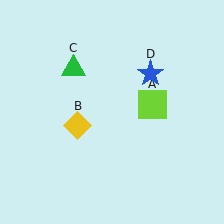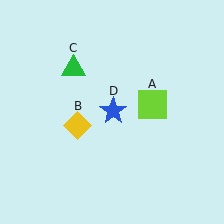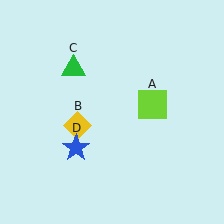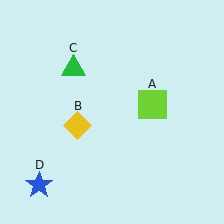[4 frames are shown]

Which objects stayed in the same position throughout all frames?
Lime square (object A) and yellow diamond (object B) and green triangle (object C) remained stationary.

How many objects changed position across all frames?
1 object changed position: blue star (object D).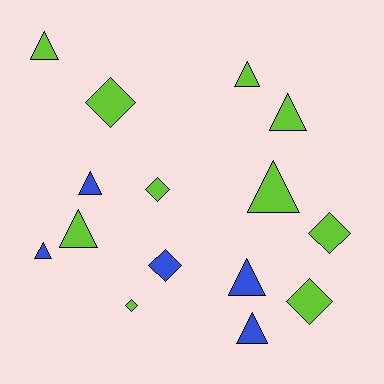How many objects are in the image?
There are 15 objects.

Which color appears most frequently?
Lime, with 10 objects.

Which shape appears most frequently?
Triangle, with 9 objects.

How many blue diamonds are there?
There is 1 blue diamond.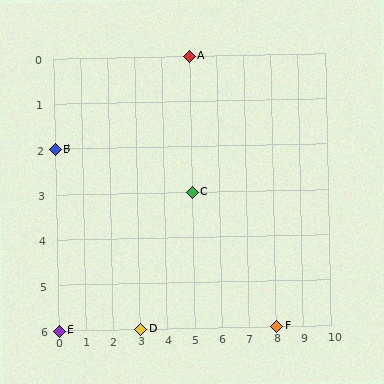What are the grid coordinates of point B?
Point B is at grid coordinates (0, 2).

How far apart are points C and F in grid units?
Points C and F are 3 columns and 3 rows apart (about 4.2 grid units diagonally).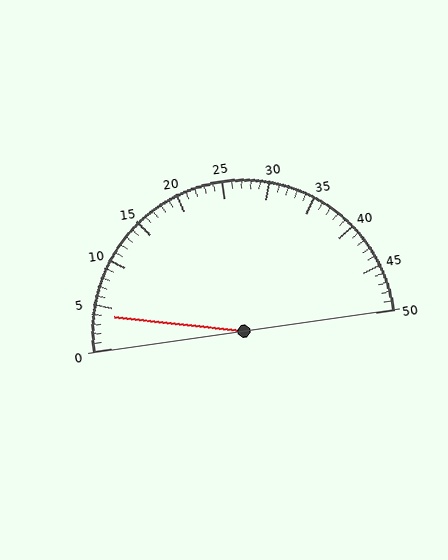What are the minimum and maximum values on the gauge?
The gauge ranges from 0 to 50.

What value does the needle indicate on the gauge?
The needle indicates approximately 4.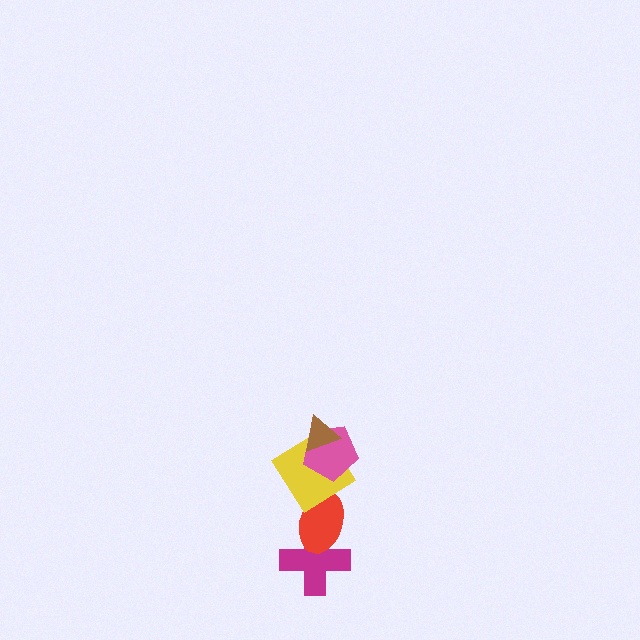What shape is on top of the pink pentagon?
The brown triangle is on top of the pink pentagon.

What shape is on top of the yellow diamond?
The pink pentagon is on top of the yellow diamond.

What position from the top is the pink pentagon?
The pink pentagon is 2nd from the top.